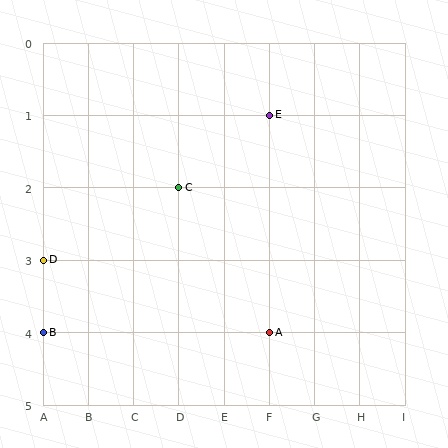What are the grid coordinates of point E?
Point E is at grid coordinates (F, 1).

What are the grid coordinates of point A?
Point A is at grid coordinates (F, 4).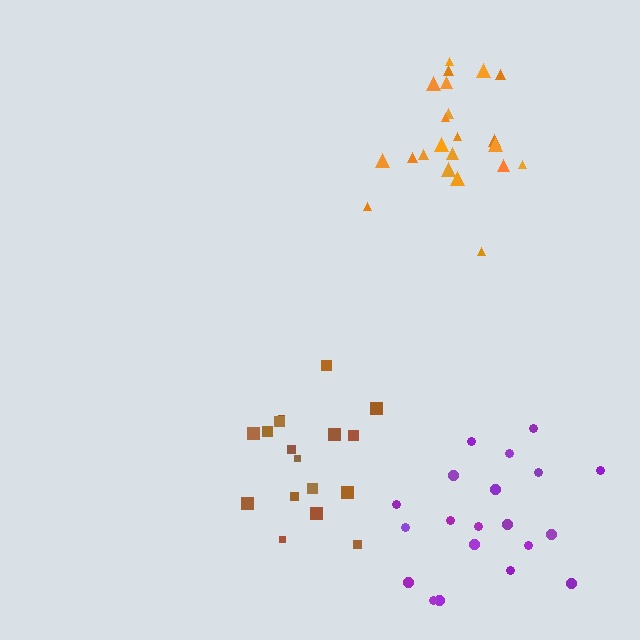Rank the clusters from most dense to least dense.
orange, brown, purple.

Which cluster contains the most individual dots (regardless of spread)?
Orange (22).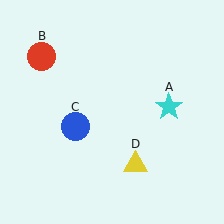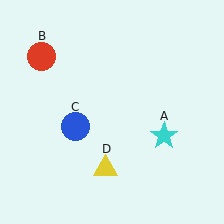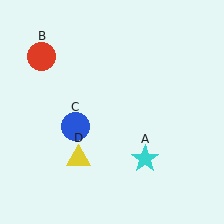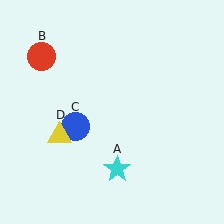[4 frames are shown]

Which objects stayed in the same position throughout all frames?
Red circle (object B) and blue circle (object C) remained stationary.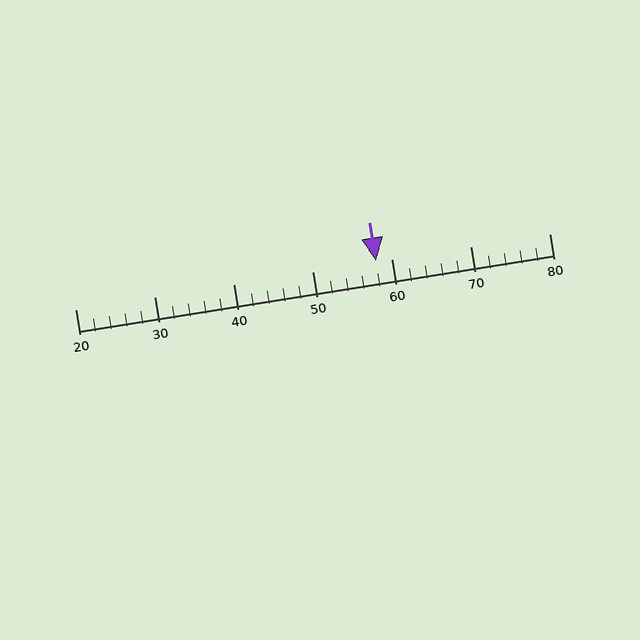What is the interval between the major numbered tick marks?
The major tick marks are spaced 10 units apart.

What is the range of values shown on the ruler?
The ruler shows values from 20 to 80.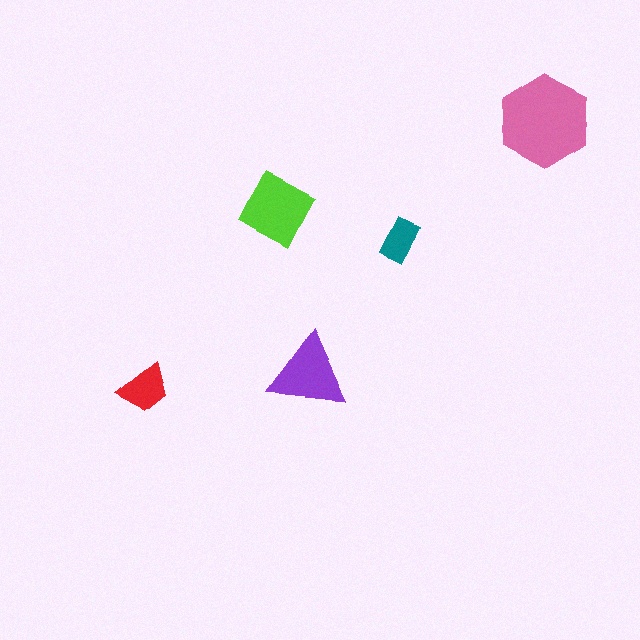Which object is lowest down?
The red trapezoid is bottommost.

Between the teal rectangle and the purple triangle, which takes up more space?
The purple triangle.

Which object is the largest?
The pink hexagon.